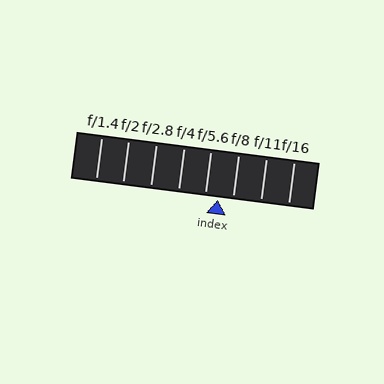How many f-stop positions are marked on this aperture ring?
There are 8 f-stop positions marked.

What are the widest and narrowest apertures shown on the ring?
The widest aperture shown is f/1.4 and the narrowest is f/16.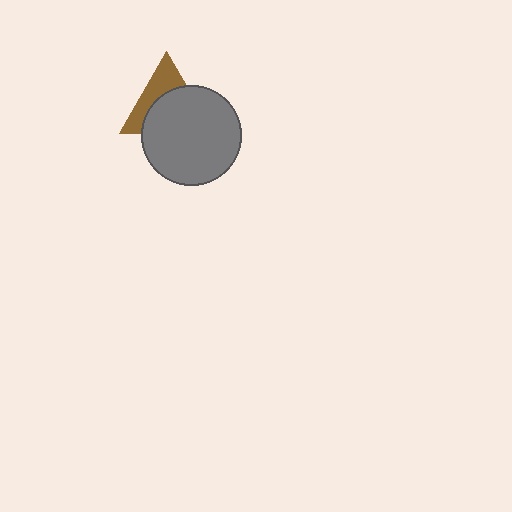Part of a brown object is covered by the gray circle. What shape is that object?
It is a triangle.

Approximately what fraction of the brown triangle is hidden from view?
Roughly 59% of the brown triangle is hidden behind the gray circle.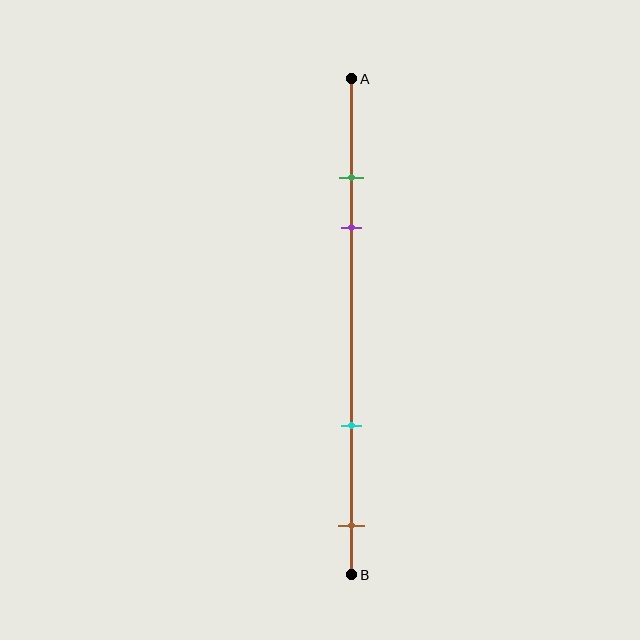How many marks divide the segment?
There are 4 marks dividing the segment.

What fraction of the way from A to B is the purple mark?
The purple mark is approximately 30% (0.3) of the way from A to B.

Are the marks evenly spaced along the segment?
No, the marks are not evenly spaced.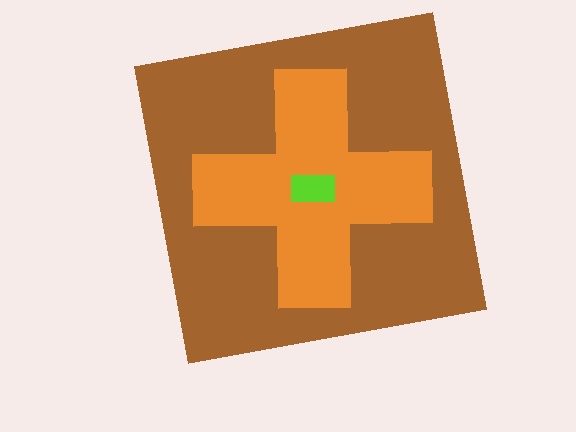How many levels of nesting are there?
3.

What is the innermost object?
The lime rectangle.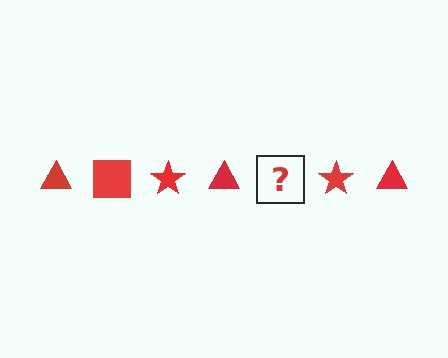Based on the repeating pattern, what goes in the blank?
The blank should be a red square.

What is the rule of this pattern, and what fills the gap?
The rule is that the pattern cycles through triangle, square, star shapes in red. The gap should be filled with a red square.